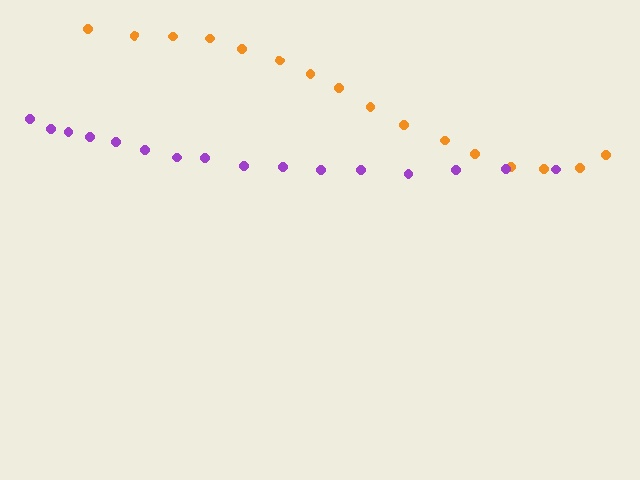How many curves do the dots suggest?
There are 2 distinct paths.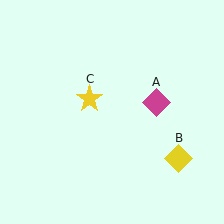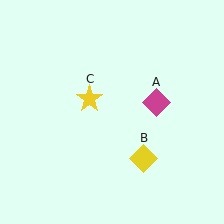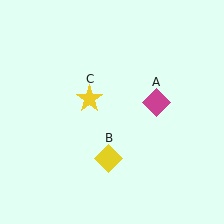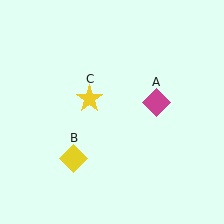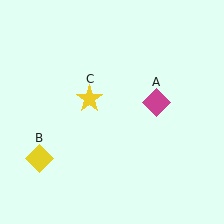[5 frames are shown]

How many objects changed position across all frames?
1 object changed position: yellow diamond (object B).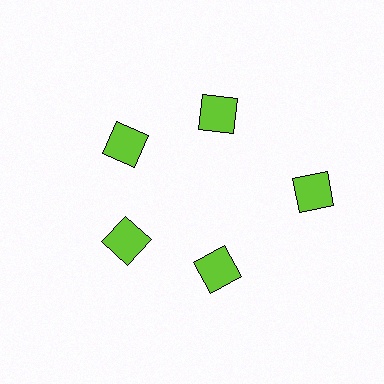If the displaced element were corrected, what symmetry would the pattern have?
It would have 5-fold rotational symmetry — the pattern would map onto itself every 72 degrees.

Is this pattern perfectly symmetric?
No. The 5 lime diamonds are arranged in a ring, but one element near the 3 o'clock position is pushed outward from the center, breaking the 5-fold rotational symmetry.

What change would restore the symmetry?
The symmetry would be restored by moving it inward, back onto the ring so that all 5 diamonds sit at equal angles and equal distance from the center.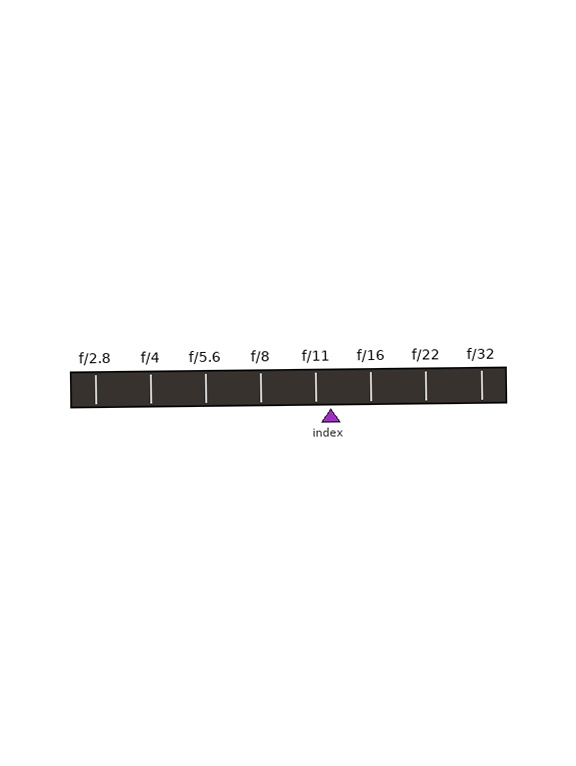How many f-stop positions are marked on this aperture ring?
There are 8 f-stop positions marked.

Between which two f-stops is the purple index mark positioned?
The index mark is between f/11 and f/16.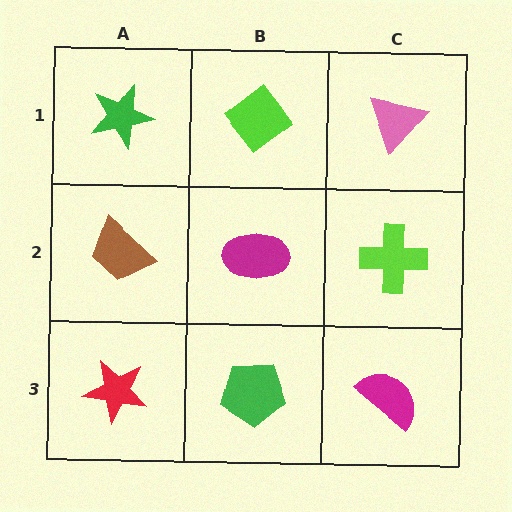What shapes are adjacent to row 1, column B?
A magenta ellipse (row 2, column B), a green star (row 1, column A), a pink triangle (row 1, column C).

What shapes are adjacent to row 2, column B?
A lime diamond (row 1, column B), a green pentagon (row 3, column B), a brown trapezoid (row 2, column A), a lime cross (row 2, column C).